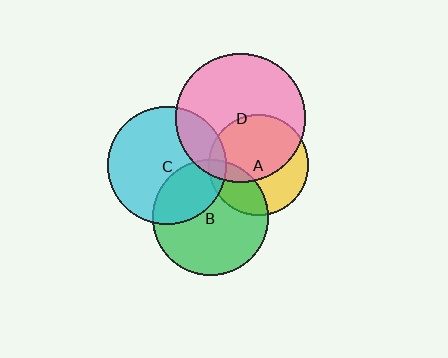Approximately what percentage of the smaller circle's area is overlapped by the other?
Approximately 25%.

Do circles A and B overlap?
Yes.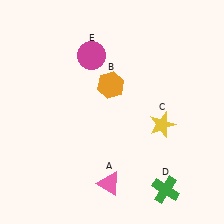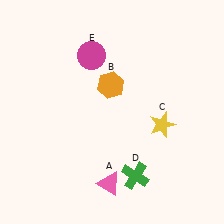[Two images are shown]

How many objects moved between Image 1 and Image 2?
1 object moved between the two images.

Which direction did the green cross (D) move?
The green cross (D) moved left.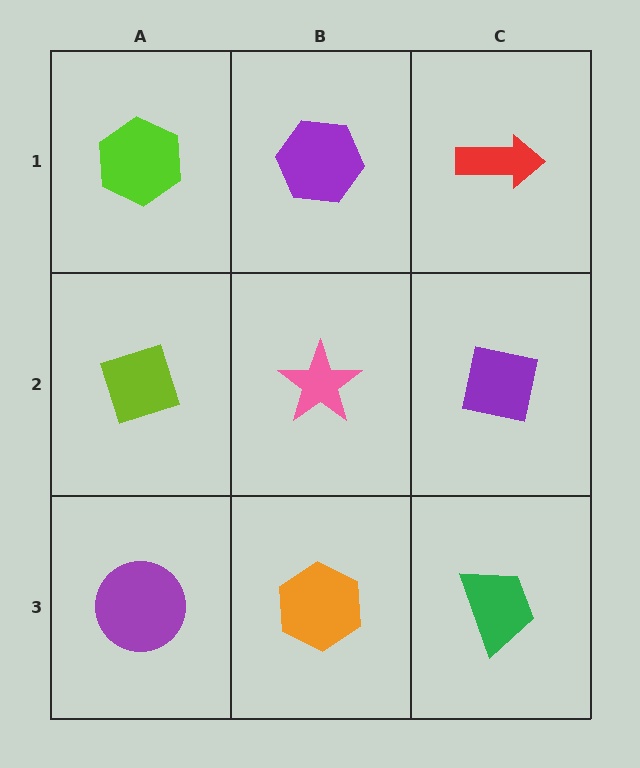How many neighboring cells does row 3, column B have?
3.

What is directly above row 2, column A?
A lime hexagon.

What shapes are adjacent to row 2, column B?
A purple hexagon (row 1, column B), an orange hexagon (row 3, column B), a lime diamond (row 2, column A), a purple square (row 2, column C).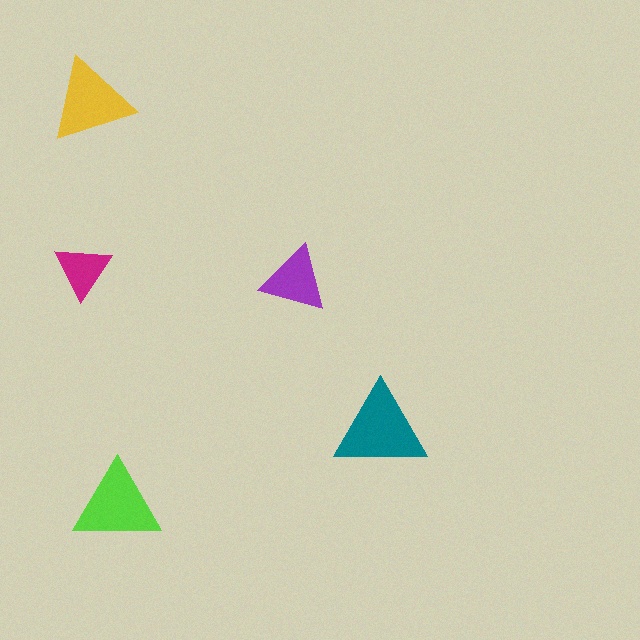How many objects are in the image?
There are 5 objects in the image.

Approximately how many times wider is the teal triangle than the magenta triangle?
About 1.5 times wider.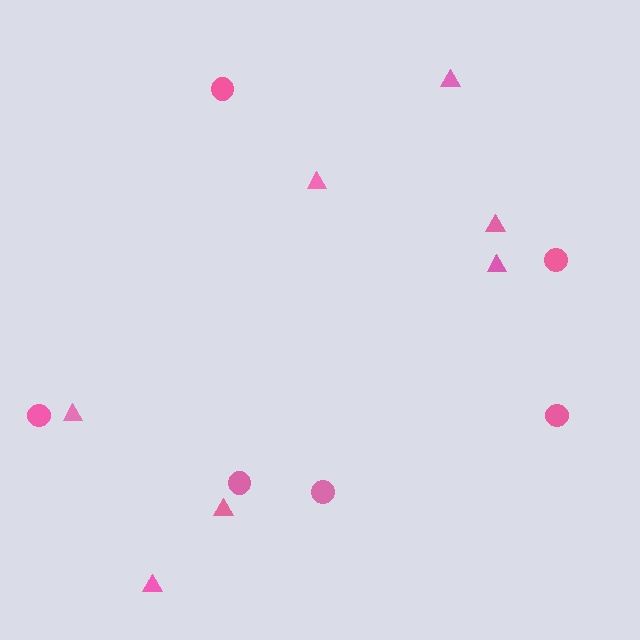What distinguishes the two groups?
There are 2 groups: one group of circles (6) and one group of triangles (7).